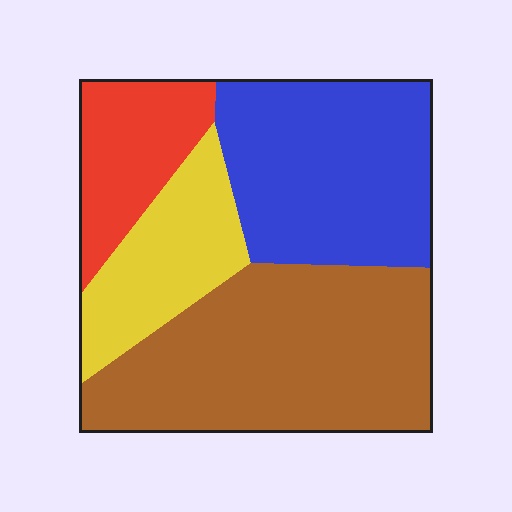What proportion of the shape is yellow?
Yellow takes up less than a quarter of the shape.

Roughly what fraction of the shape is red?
Red covers 14% of the shape.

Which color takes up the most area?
Brown, at roughly 40%.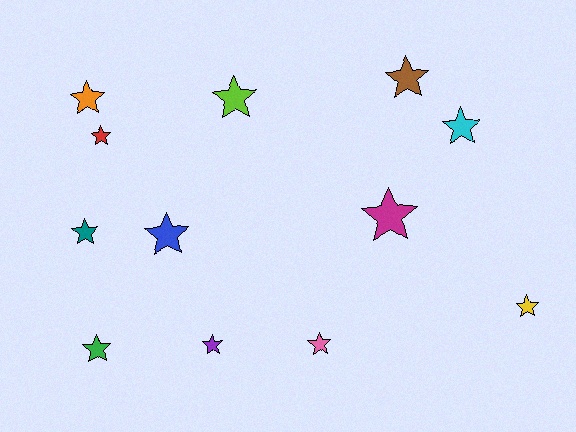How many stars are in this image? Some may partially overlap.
There are 12 stars.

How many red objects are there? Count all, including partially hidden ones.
There is 1 red object.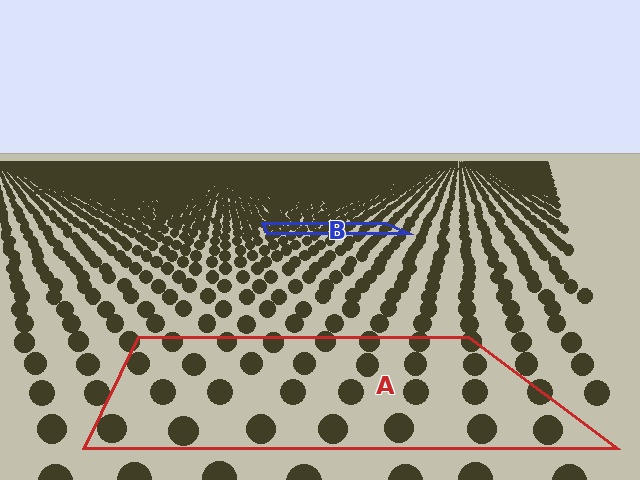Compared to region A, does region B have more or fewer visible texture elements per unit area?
Region B has more texture elements per unit area — they are packed more densely because it is farther away.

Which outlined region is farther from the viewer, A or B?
Region B is farther from the viewer — the texture elements inside it appear smaller and more densely packed.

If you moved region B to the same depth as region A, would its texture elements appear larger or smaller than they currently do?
They would appear larger. At a closer depth, the same texture elements are projected at a bigger on-screen size.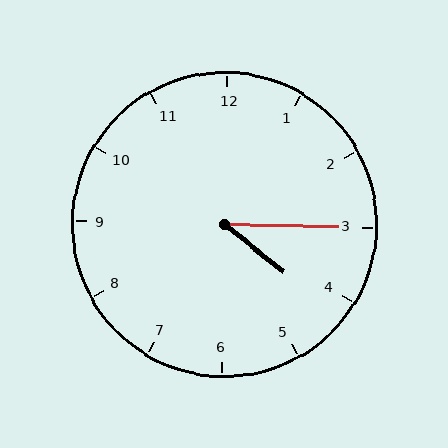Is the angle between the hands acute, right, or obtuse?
It is acute.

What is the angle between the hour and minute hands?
Approximately 38 degrees.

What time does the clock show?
4:15.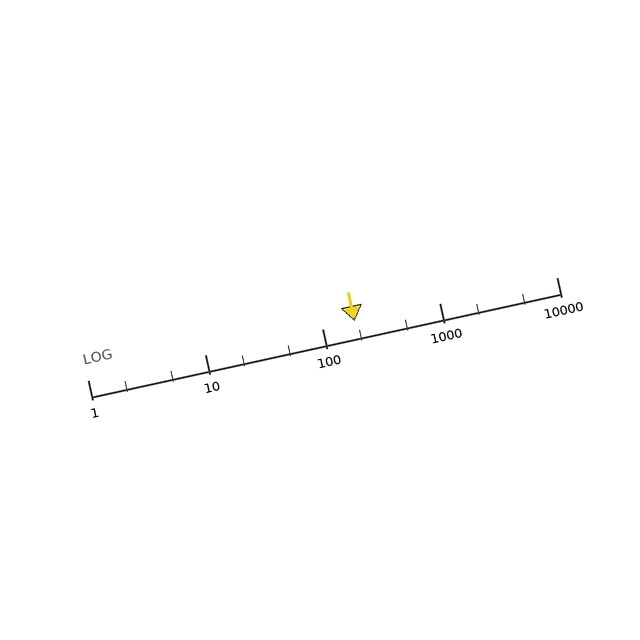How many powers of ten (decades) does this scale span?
The scale spans 4 decades, from 1 to 10000.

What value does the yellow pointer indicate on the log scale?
The pointer indicates approximately 190.